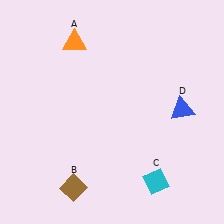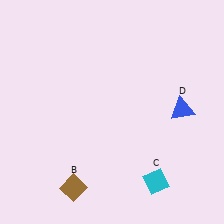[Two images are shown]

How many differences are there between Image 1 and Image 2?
There is 1 difference between the two images.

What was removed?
The orange triangle (A) was removed in Image 2.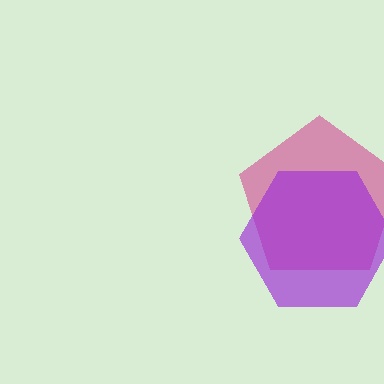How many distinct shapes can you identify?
There are 2 distinct shapes: a magenta pentagon, a purple hexagon.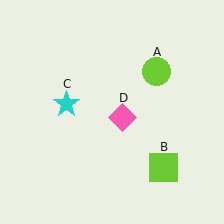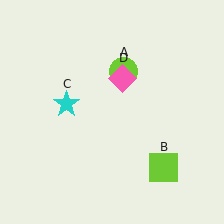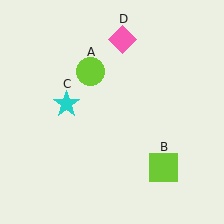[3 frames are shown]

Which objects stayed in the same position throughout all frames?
Lime square (object B) and cyan star (object C) remained stationary.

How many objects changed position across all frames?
2 objects changed position: lime circle (object A), pink diamond (object D).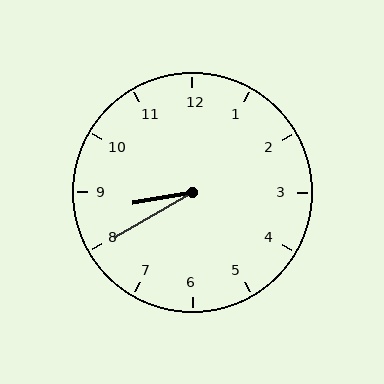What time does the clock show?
8:40.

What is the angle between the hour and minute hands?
Approximately 20 degrees.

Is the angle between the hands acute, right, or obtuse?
It is acute.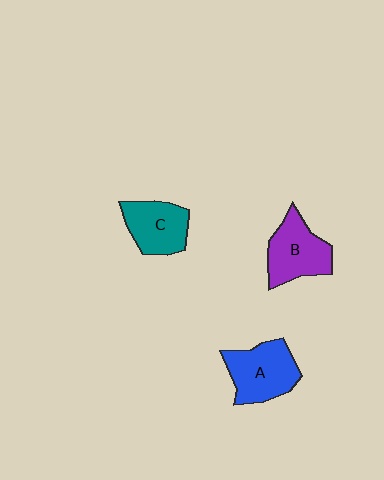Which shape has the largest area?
Shape A (blue).